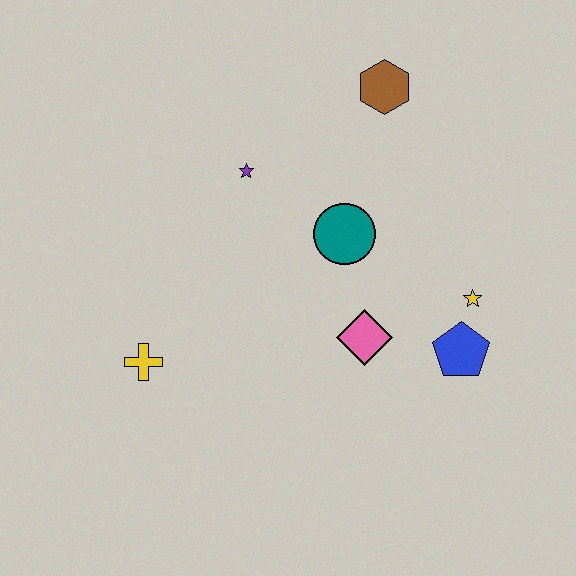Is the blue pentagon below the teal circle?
Yes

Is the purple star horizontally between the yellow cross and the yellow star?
Yes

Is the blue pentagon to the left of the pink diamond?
No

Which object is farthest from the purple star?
The blue pentagon is farthest from the purple star.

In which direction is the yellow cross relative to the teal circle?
The yellow cross is to the left of the teal circle.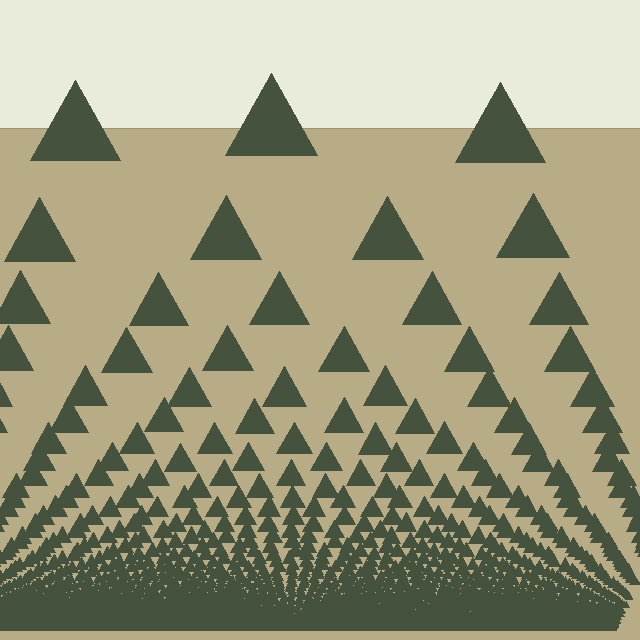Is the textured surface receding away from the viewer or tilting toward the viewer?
The surface appears to tilt toward the viewer. Texture elements get larger and sparser toward the top.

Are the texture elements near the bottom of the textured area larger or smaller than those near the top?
Smaller. The gradient is inverted — elements near the bottom are smaller and denser.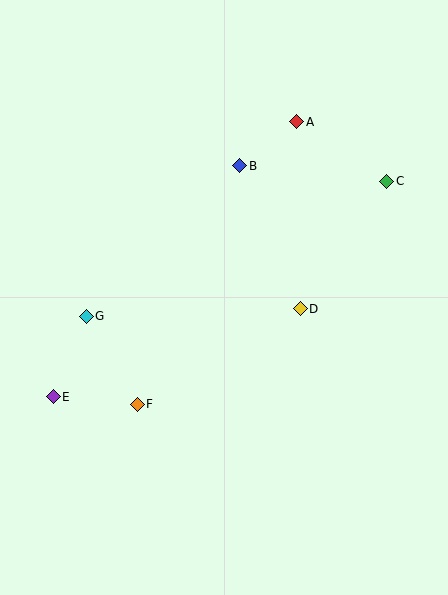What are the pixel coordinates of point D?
Point D is at (300, 309).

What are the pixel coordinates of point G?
Point G is at (86, 316).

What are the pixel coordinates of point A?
Point A is at (297, 122).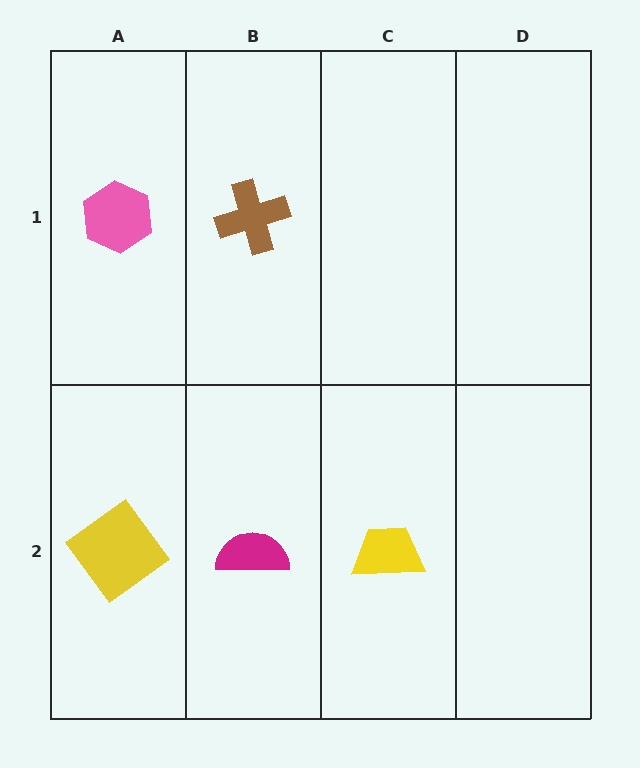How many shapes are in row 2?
3 shapes.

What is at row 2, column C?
A yellow trapezoid.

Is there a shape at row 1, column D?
No, that cell is empty.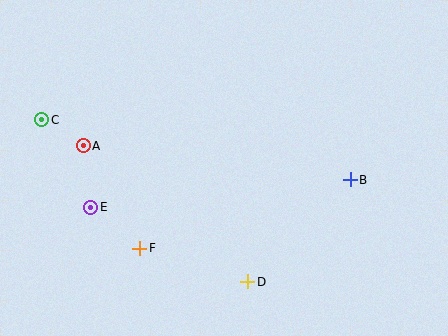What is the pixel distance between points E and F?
The distance between E and F is 64 pixels.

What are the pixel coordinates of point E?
Point E is at (91, 207).